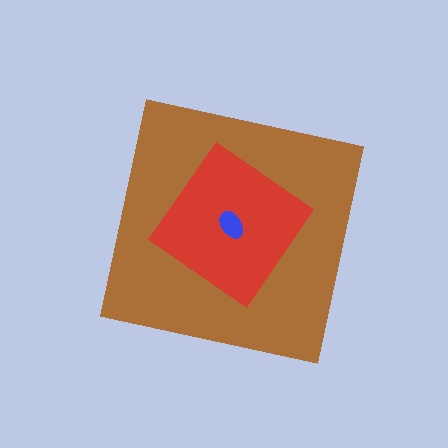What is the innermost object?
The blue ellipse.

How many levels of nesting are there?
3.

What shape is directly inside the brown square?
The red diamond.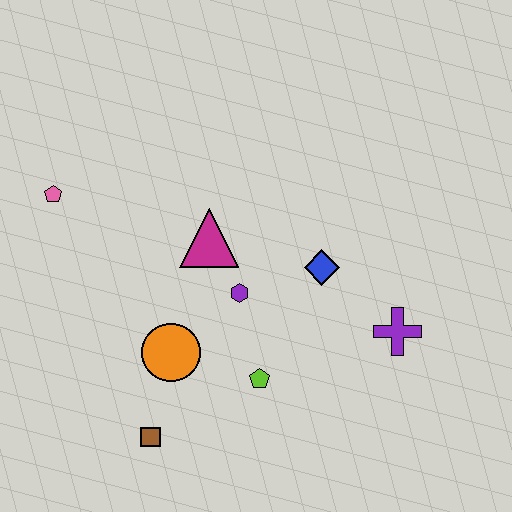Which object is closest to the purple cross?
The blue diamond is closest to the purple cross.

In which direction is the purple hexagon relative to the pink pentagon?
The purple hexagon is to the right of the pink pentagon.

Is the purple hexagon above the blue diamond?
No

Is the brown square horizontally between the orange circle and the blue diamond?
No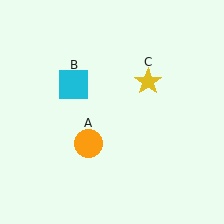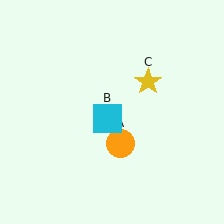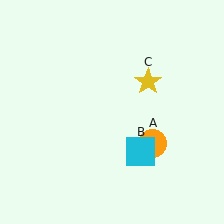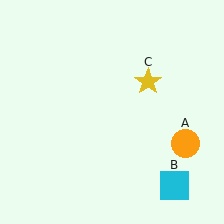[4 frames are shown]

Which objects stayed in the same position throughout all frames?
Yellow star (object C) remained stationary.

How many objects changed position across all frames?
2 objects changed position: orange circle (object A), cyan square (object B).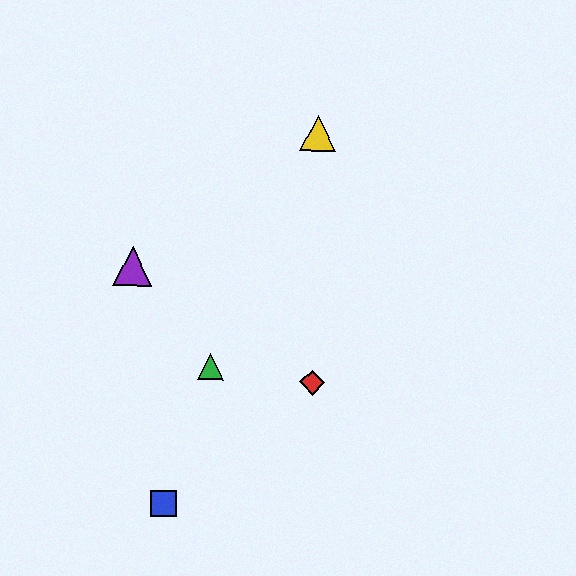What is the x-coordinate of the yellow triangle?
The yellow triangle is at x≈318.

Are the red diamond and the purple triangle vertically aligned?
No, the red diamond is at x≈312 and the purple triangle is at x≈133.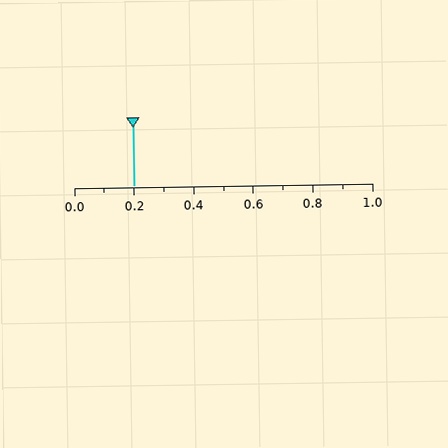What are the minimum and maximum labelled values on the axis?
The axis runs from 0.0 to 1.0.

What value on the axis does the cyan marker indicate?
The marker indicates approximately 0.2.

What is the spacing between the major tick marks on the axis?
The major ticks are spaced 0.2 apart.